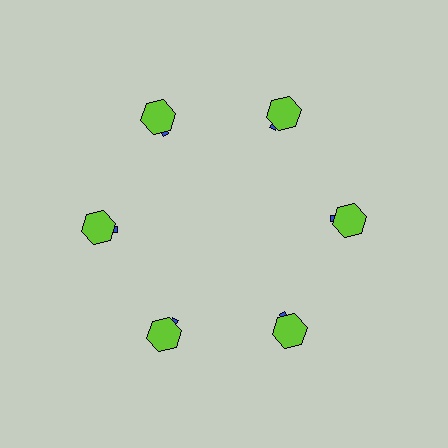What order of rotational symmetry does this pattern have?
This pattern has 6-fold rotational symmetry.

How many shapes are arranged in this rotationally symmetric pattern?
There are 12 shapes, arranged in 6 groups of 2.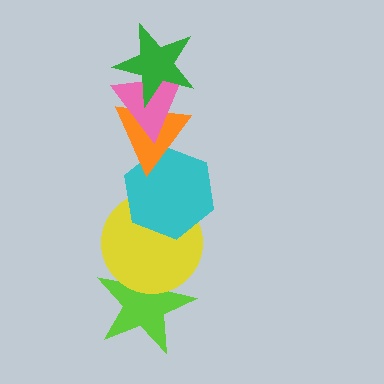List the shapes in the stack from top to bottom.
From top to bottom: the green star, the pink triangle, the orange triangle, the cyan hexagon, the yellow circle, the lime star.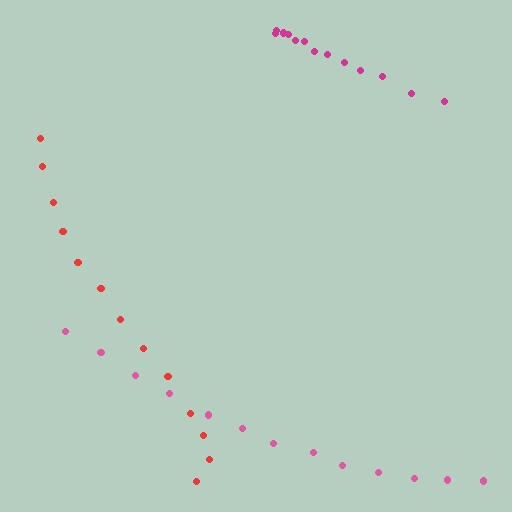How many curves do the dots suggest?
There are 3 distinct paths.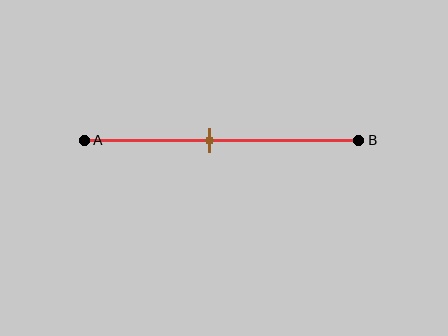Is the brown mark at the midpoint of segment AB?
No, the mark is at about 45% from A, not at the 50% midpoint.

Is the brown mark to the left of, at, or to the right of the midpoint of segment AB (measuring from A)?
The brown mark is to the left of the midpoint of segment AB.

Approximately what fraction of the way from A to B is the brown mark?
The brown mark is approximately 45% of the way from A to B.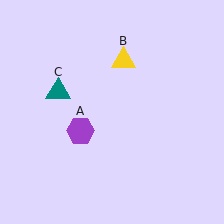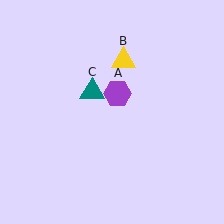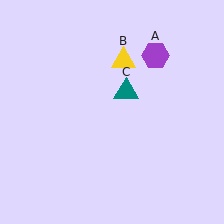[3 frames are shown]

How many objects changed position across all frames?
2 objects changed position: purple hexagon (object A), teal triangle (object C).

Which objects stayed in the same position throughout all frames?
Yellow triangle (object B) remained stationary.